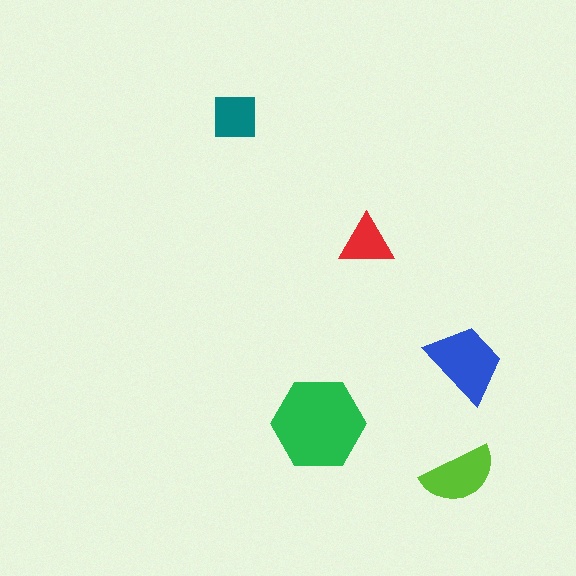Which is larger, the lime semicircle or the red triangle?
The lime semicircle.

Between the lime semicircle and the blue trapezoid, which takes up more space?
The blue trapezoid.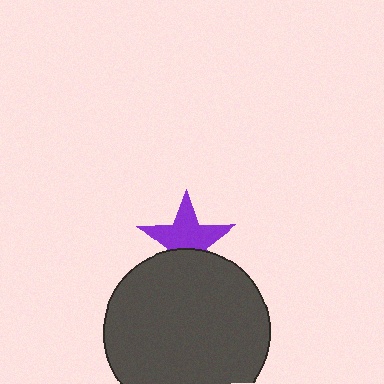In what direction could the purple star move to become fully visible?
The purple star could move up. That would shift it out from behind the dark gray circle entirely.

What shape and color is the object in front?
The object in front is a dark gray circle.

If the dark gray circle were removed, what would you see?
You would see the complete purple star.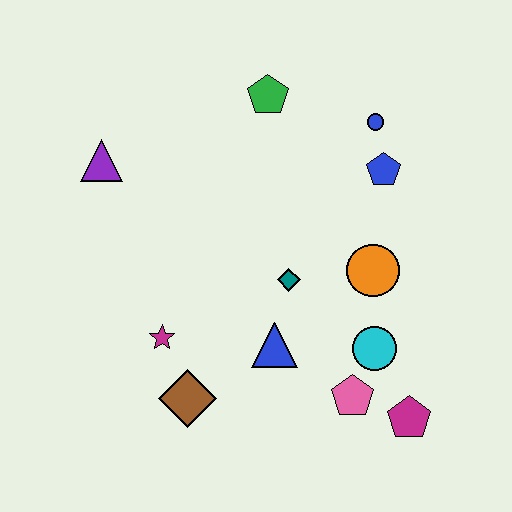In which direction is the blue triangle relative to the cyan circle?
The blue triangle is to the left of the cyan circle.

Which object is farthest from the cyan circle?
The purple triangle is farthest from the cyan circle.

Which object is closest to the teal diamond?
The blue triangle is closest to the teal diamond.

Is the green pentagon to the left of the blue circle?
Yes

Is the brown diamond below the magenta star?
Yes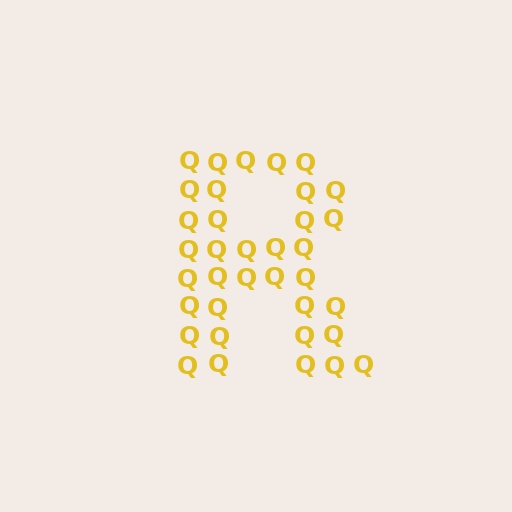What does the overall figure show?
The overall figure shows the letter R.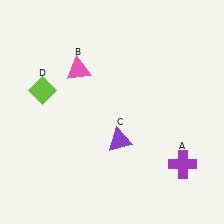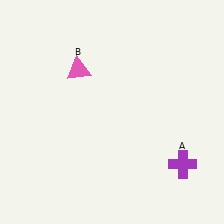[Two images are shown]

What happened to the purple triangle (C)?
The purple triangle (C) was removed in Image 2. It was in the bottom-right area of Image 1.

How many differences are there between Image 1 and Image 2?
There are 2 differences between the two images.